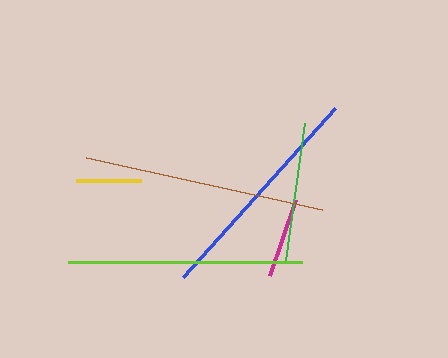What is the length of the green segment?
The green segment is approximately 138 pixels long.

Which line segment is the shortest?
The yellow line is the shortest at approximately 65 pixels.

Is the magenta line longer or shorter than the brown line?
The brown line is longer than the magenta line.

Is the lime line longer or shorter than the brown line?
The brown line is longer than the lime line.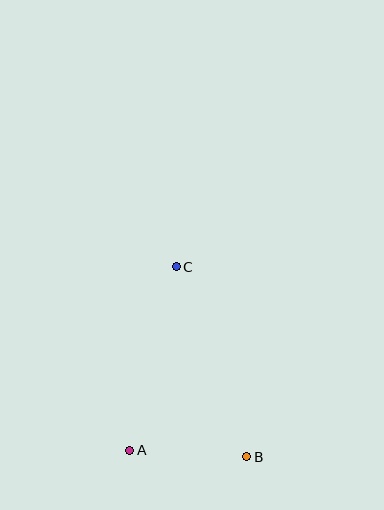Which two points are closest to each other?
Points A and B are closest to each other.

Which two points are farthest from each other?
Points B and C are farthest from each other.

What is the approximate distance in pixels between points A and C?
The distance between A and C is approximately 189 pixels.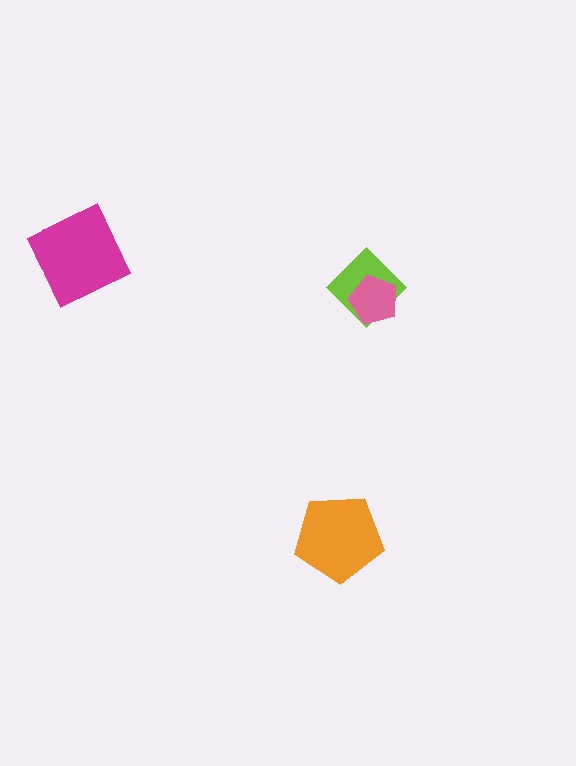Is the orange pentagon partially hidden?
No, no other shape covers it.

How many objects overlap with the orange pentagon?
0 objects overlap with the orange pentagon.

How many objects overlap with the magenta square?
0 objects overlap with the magenta square.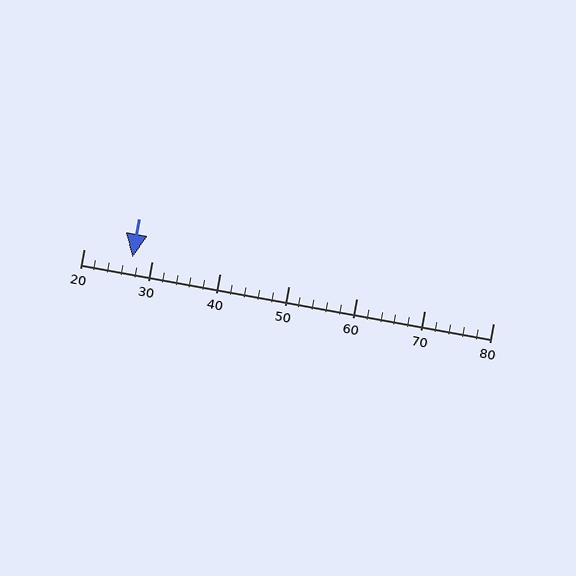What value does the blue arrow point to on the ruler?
The blue arrow points to approximately 27.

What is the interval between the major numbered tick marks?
The major tick marks are spaced 10 units apart.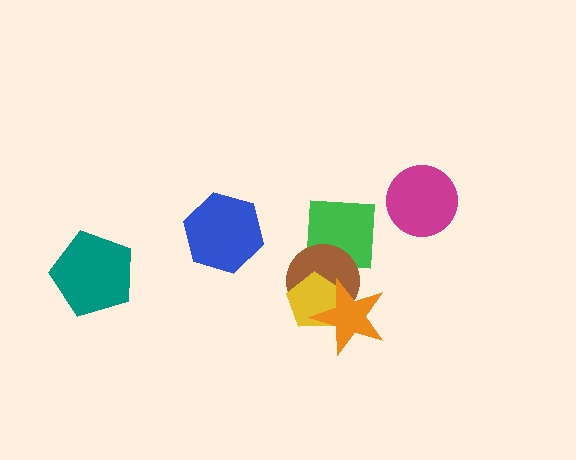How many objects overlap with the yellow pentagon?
2 objects overlap with the yellow pentagon.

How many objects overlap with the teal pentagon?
0 objects overlap with the teal pentagon.